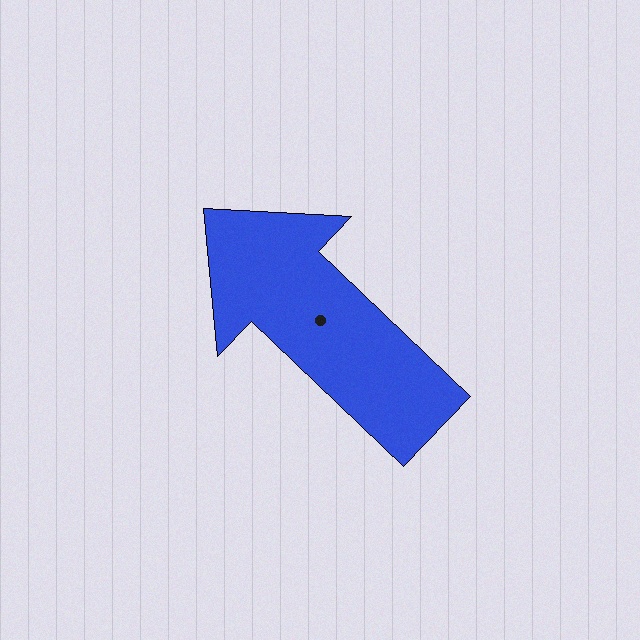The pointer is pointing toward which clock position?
Roughly 10 o'clock.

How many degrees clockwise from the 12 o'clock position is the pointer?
Approximately 314 degrees.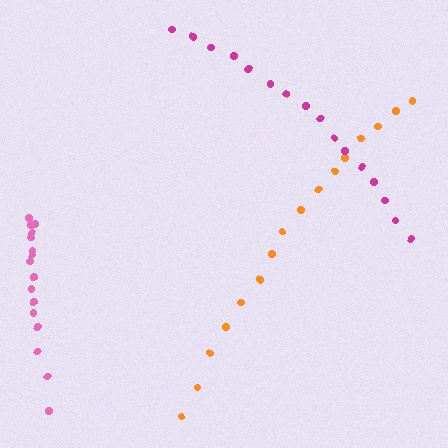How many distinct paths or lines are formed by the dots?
There are 3 distinct paths.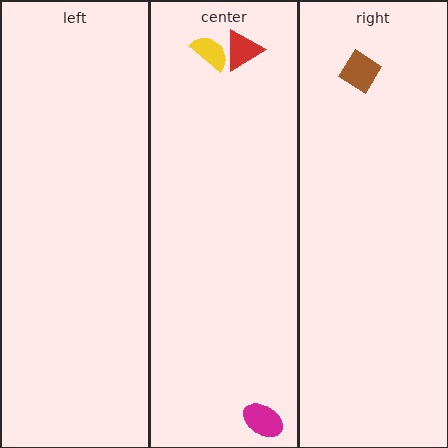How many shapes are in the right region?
1.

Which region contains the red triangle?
The center region.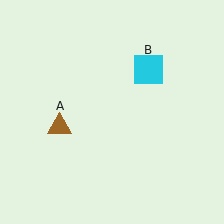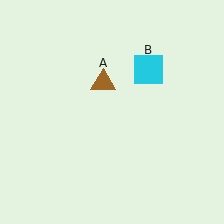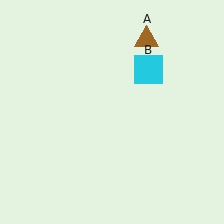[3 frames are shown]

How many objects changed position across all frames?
1 object changed position: brown triangle (object A).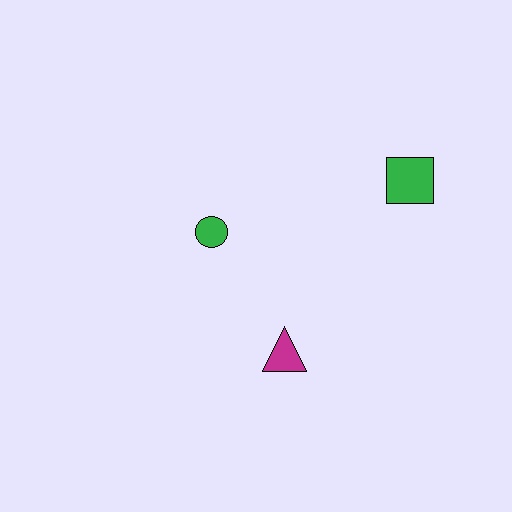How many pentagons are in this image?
There are no pentagons.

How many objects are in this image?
There are 3 objects.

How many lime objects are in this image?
There are no lime objects.